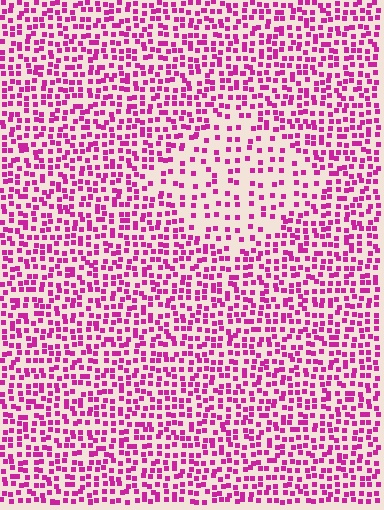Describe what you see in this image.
The image contains small magenta elements arranged at two different densities. A diamond-shaped region is visible where the elements are less densely packed than the surrounding area.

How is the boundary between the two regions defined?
The boundary is defined by a change in element density (approximately 2.1x ratio). All elements are the same color, size, and shape.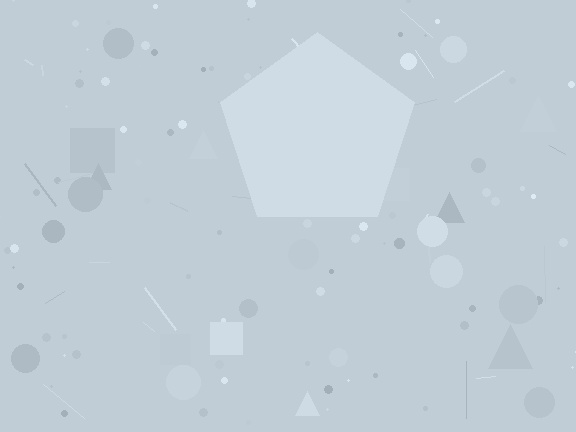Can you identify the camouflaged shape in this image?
The camouflaged shape is a pentagon.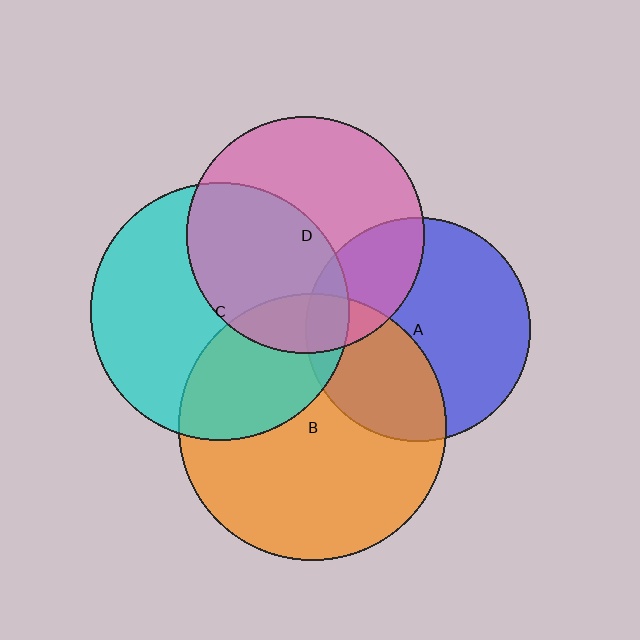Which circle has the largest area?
Circle B (orange).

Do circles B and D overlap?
Yes.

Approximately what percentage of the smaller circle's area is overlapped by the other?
Approximately 15%.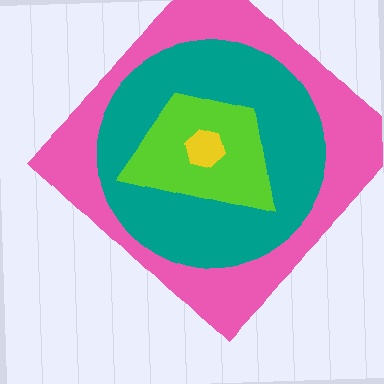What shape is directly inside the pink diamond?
The teal circle.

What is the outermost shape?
The pink diamond.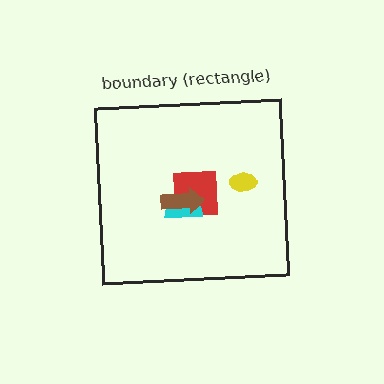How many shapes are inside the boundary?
4 inside, 0 outside.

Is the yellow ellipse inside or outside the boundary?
Inside.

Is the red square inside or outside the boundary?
Inside.